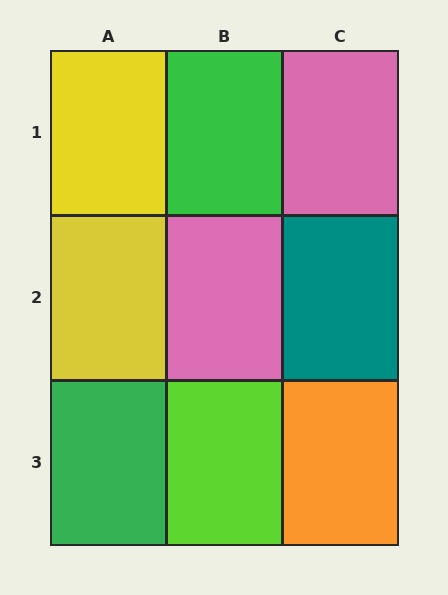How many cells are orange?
1 cell is orange.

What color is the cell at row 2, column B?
Pink.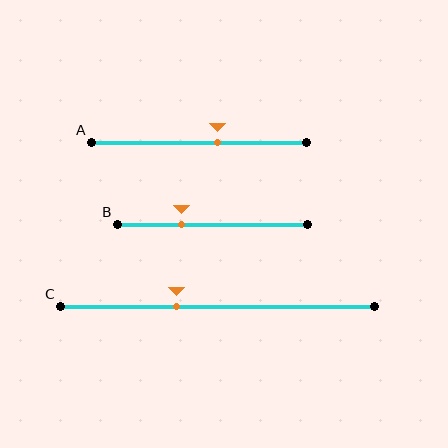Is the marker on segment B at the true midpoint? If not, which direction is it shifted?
No, the marker on segment B is shifted to the left by about 16% of the segment length.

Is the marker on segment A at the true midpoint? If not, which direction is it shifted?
No, the marker on segment A is shifted to the right by about 9% of the segment length.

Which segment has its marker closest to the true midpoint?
Segment A has its marker closest to the true midpoint.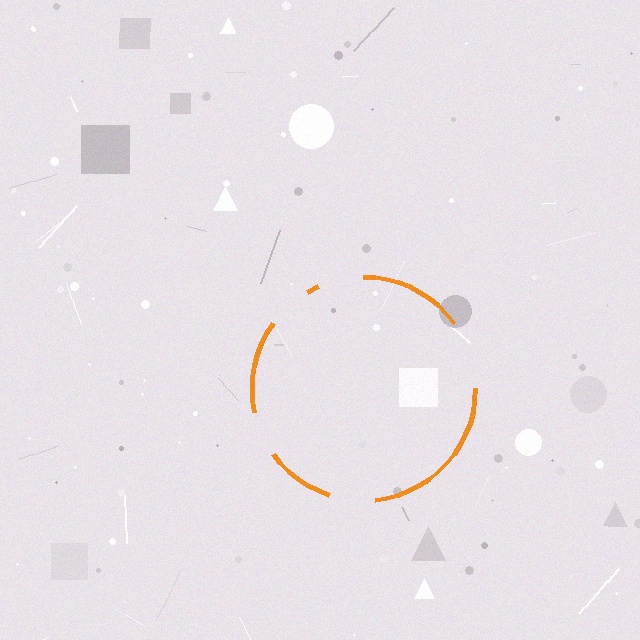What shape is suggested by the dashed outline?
The dashed outline suggests a circle.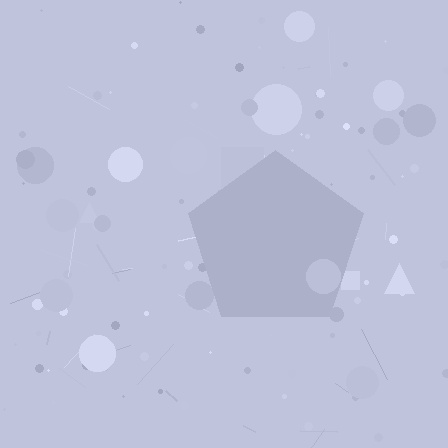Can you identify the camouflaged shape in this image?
The camouflaged shape is a pentagon.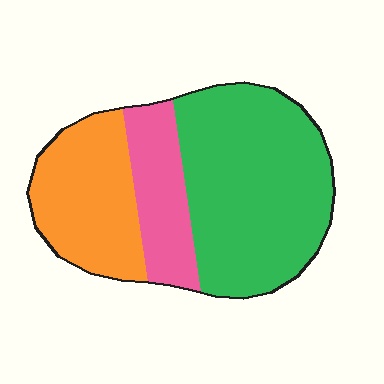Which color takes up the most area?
Green, at roughly 55%.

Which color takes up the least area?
Pink, at roughly 20%.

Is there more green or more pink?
Green.